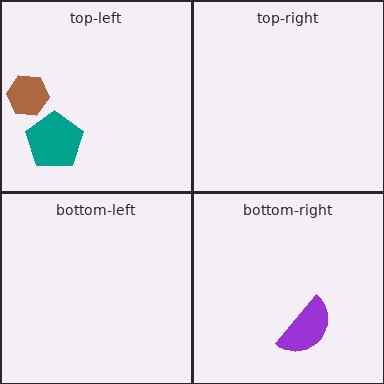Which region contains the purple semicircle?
The bottom-right region.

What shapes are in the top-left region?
The teal pentagon, the brown hexagon.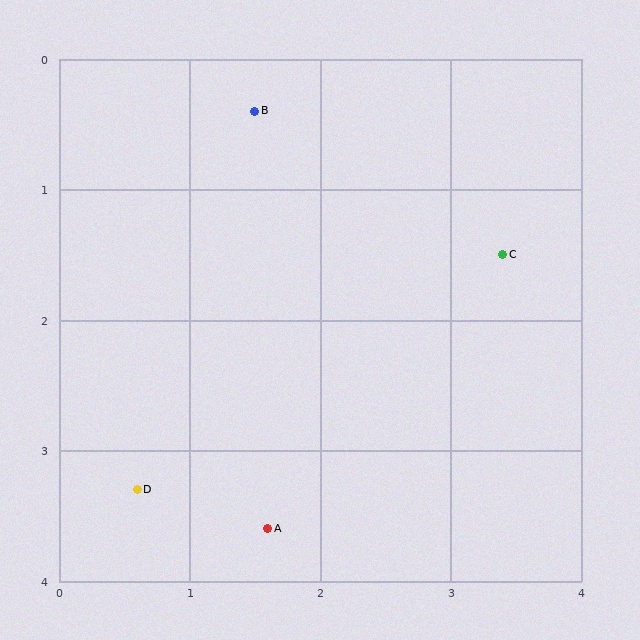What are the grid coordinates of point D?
Point D is at approximately (0.6, 3.3).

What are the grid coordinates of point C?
Point C is at approximately (3.4, 1.5).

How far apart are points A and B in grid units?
Points A and B are about 3.2 grid units apart.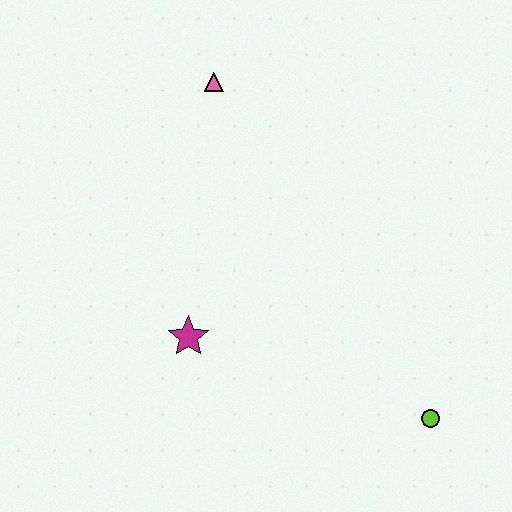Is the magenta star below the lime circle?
No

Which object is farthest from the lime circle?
The pink triangle is farthest from the lime circle.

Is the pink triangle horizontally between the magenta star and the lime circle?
Yes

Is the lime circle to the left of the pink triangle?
No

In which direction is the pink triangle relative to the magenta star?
The pink triangle is above the magenta star.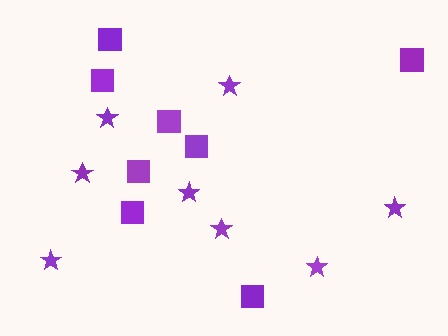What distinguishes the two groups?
There are 2 groups: one group of stars (8) and one group of squares (8).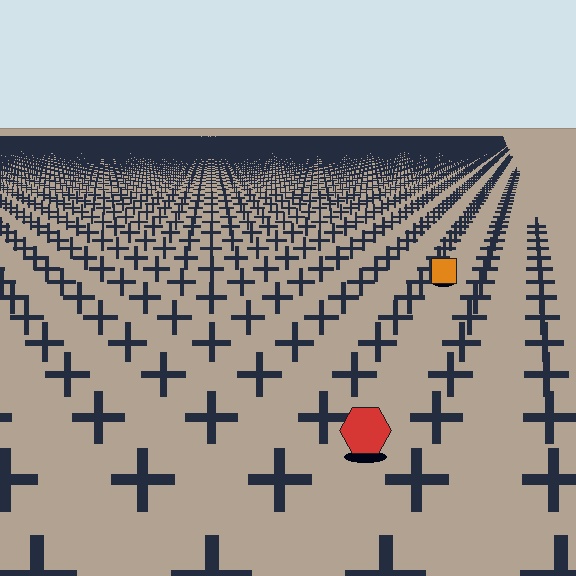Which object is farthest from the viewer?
The orange square is farthest from the viewer. It appears smaller and the ground texture around it is denser.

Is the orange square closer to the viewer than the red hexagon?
No. The red hexagon is closer — you can tell from the texture gradient: the ground texture is coarser near it.